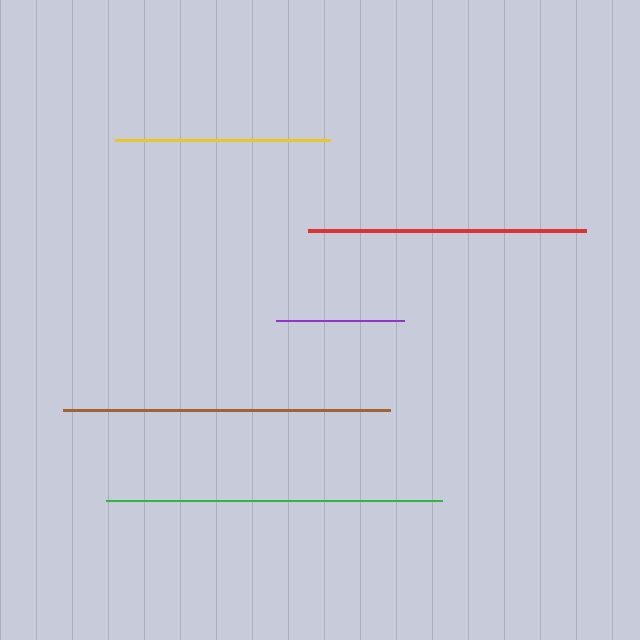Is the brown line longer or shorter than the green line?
The green line is longer than the brown line.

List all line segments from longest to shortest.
From longest to shortest: green, brown, red, yellow, purple.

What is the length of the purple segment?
The purple segment is approximately 128 pixels long.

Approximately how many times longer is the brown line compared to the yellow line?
The brown line is approximately 1.5 times the length of the yellow line.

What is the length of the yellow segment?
The yellow segment is approximately 215 pixels long.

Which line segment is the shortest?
The purple line is the shortest at approximately 128 pixels.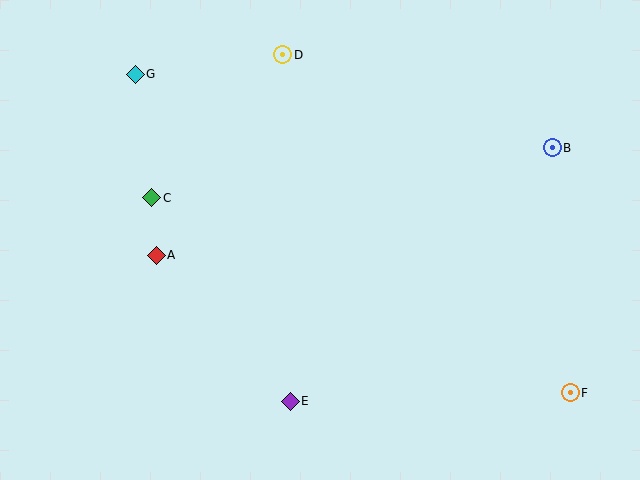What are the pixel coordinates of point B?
Point B is at (552, 148).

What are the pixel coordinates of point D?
Point D is at (283, 55).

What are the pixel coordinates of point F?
Point F is at (570, 393).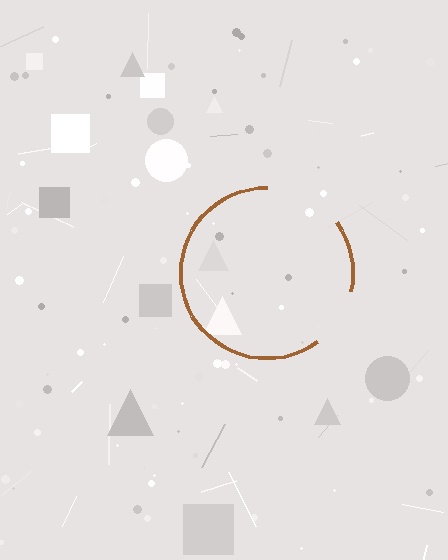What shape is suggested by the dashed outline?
The dashed outline suggests a circle.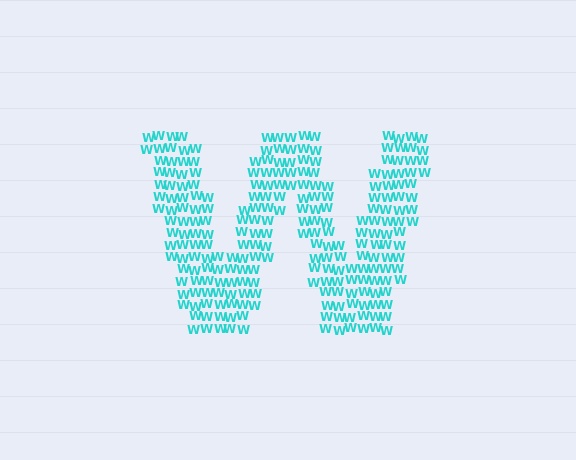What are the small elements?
The small elements are letter W's.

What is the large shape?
The large shape is the letter W.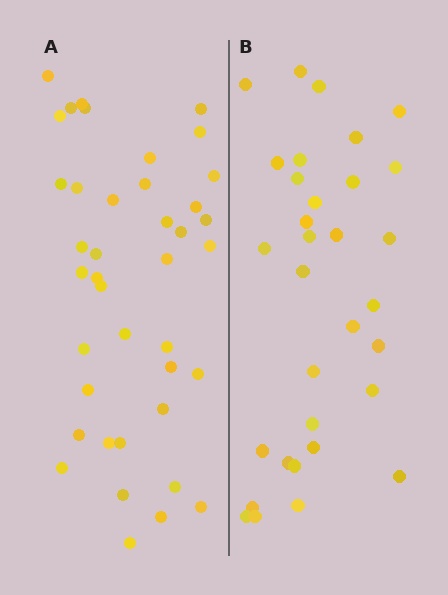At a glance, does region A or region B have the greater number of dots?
Region A (the left region) has more dots.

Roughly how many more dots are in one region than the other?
Region A has roughly 8 or so more dots than region B.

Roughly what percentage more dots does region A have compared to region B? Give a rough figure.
About 25% more.